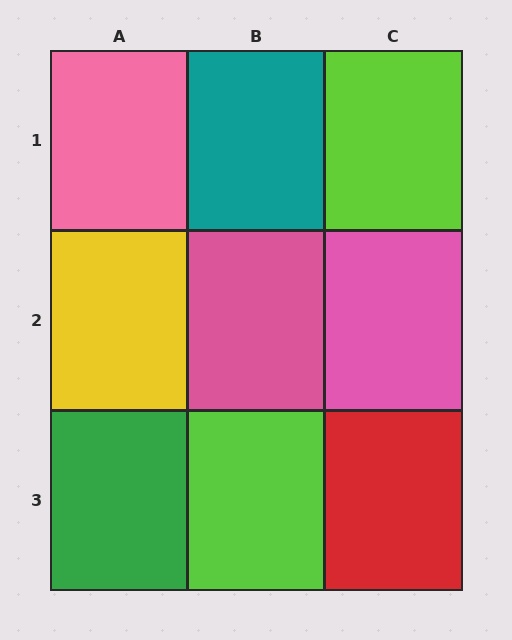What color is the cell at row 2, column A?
Yellow.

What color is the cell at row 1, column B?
Teal.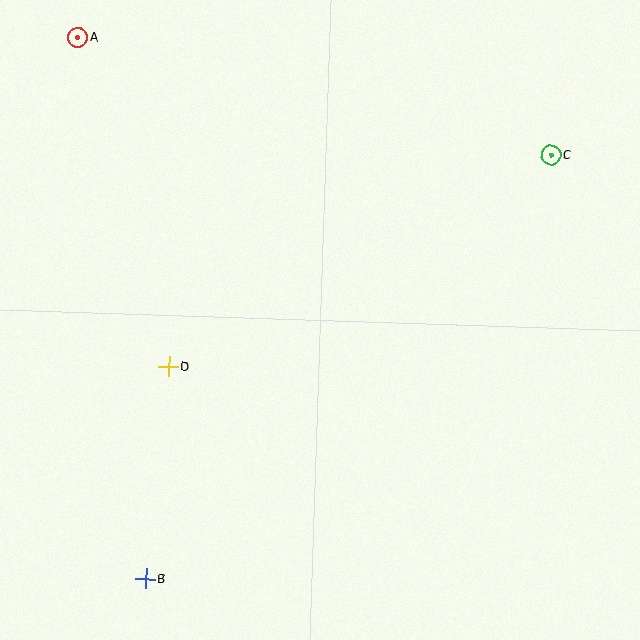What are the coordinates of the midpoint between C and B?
The midpoint between C and B is at (348, 367).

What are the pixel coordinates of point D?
Point D is at (168, 366).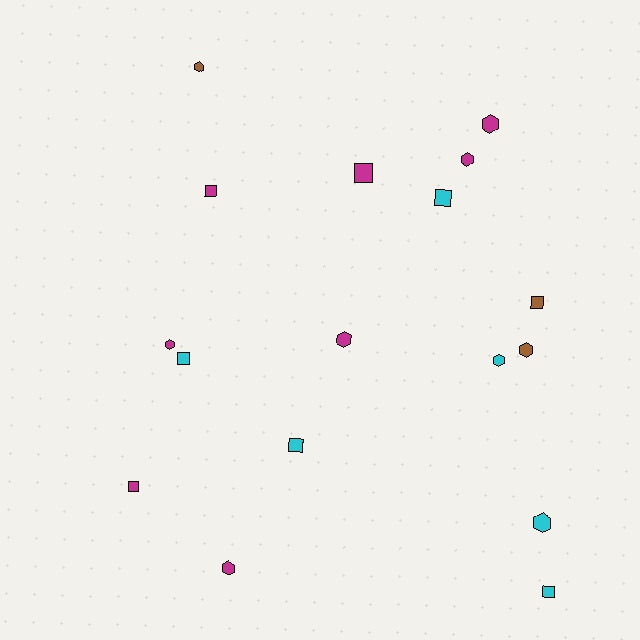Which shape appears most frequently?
Hexagon, with 9 objects.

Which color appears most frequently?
Magenta, with 8 objects.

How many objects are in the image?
There are 17 objects.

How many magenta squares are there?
There are 3 magenta squares.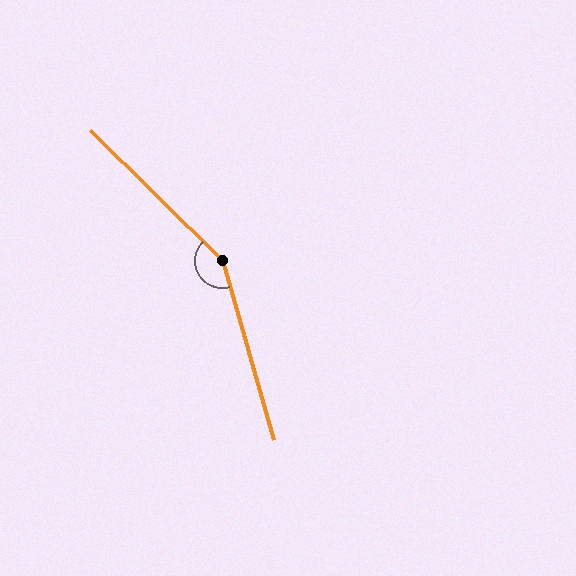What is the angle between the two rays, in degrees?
Approximately 151 degrees.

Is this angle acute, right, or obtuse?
It is obtuse.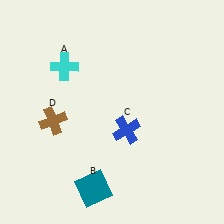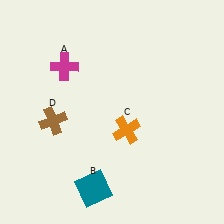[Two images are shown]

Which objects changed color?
A changed from cyan to magenta. C changed from blue to orange.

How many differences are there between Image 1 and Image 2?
There are 2 differences between the two images.